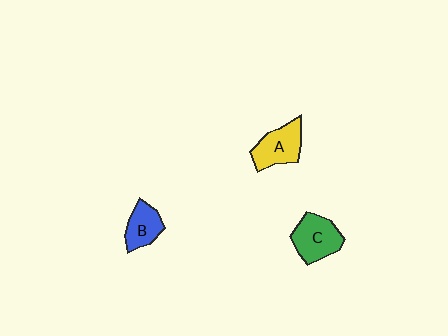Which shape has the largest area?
Shape C (green).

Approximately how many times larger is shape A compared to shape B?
Approximately 1.3 times.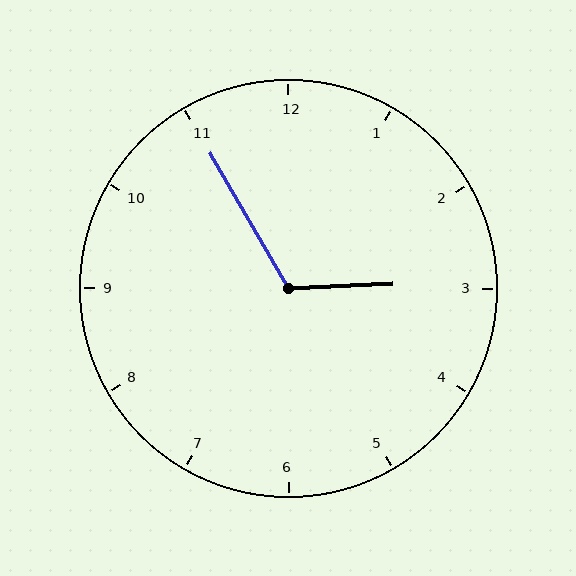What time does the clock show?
2:55.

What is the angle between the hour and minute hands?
Approximately 118 degrees.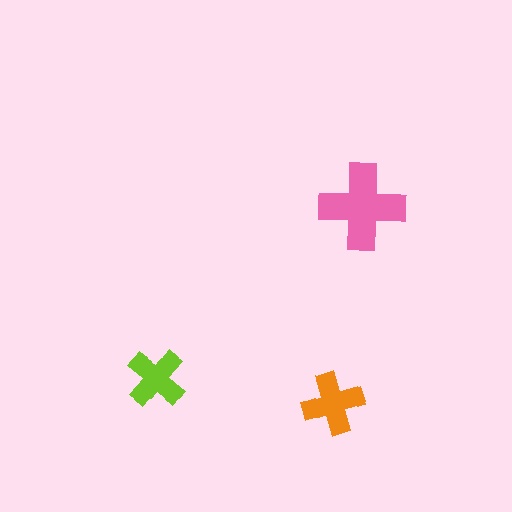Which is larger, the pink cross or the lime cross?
The pink one.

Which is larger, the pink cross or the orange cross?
The pink one.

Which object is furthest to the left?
The lime cross is leftmost.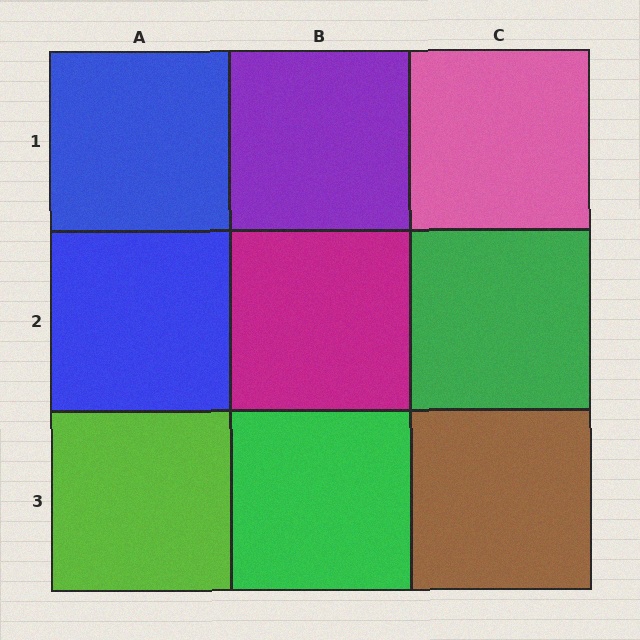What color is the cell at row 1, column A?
Blue.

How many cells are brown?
1 cell is brown.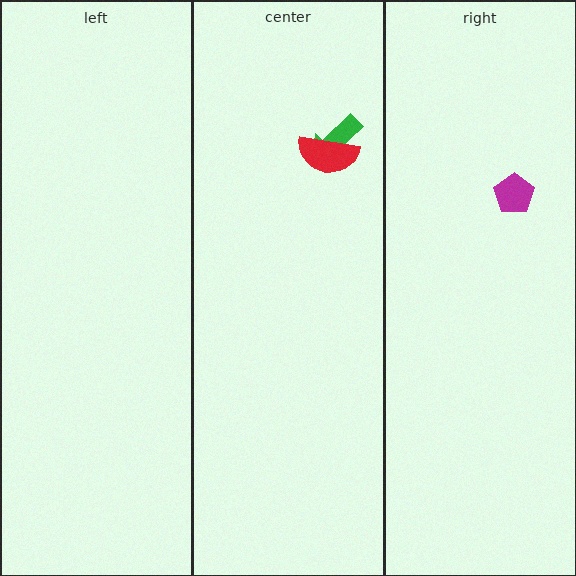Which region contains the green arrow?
The center region.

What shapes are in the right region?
The magenta pentagon.